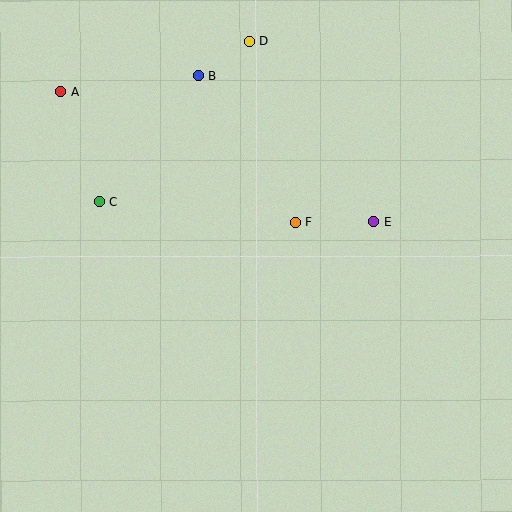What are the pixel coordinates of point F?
Point F is at (295, 222).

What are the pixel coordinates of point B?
Point B is at (198, 76).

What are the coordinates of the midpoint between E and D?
The midpoint between E and D is at (311, 131).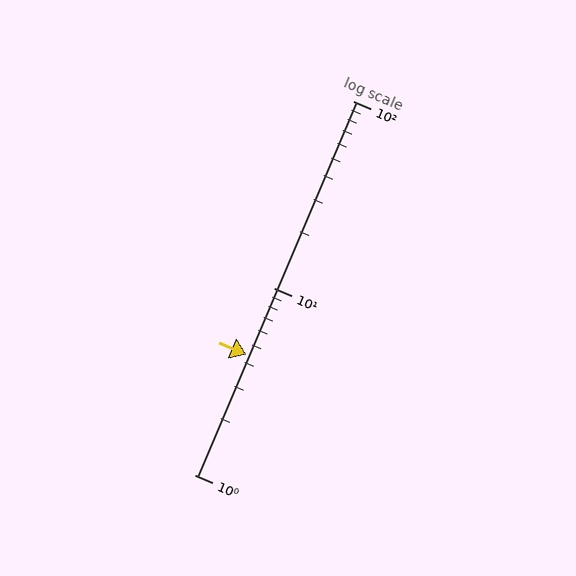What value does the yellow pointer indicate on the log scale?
The pointer indicates approximately 4.4.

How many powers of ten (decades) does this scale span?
The scale spans 2 decades, from 1 to 100.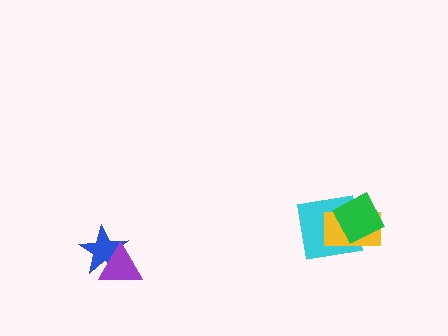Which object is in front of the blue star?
The purple triangle is in front of the blue star.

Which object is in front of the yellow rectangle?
The green diamond is in front of the yellow rectangle.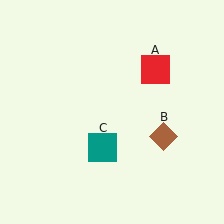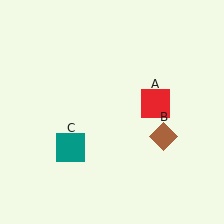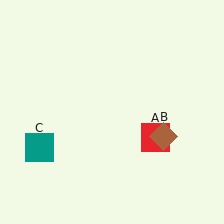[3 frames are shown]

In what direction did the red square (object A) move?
The red square (object A) moved down.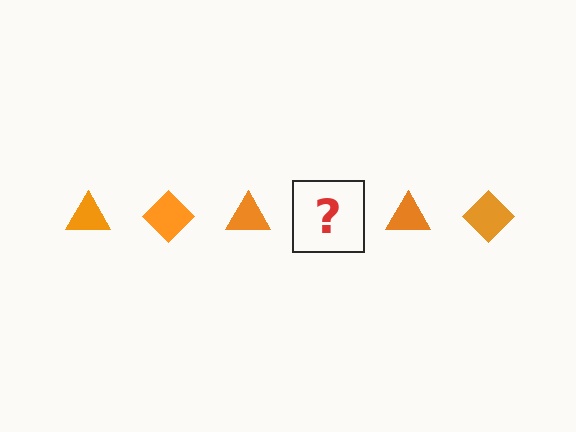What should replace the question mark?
The question mark should be replaced with an orange diamond.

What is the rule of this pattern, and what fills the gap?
The rule is that the pattern cycles through triangle, diamond shapes in orange. The gap should be filled with an orange diamond.